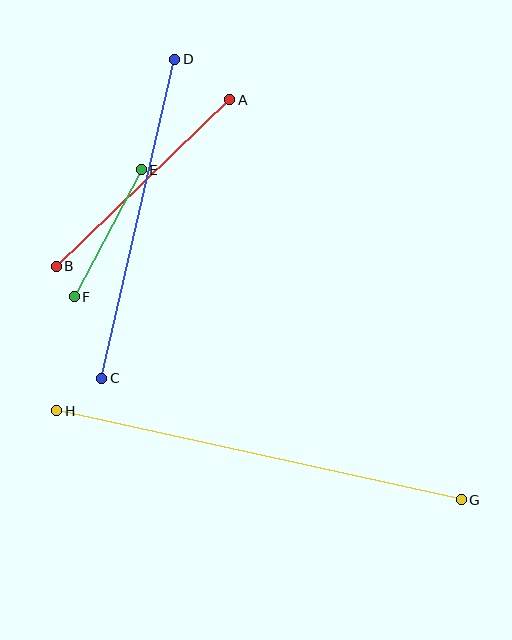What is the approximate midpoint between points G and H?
The midpoint is at approximately (259, 455) pixels.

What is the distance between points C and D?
The distance is approximately 327 pixels.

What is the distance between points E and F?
The distance is approximately 144 pixels.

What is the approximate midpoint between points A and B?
The midpoint is at approximately (143, 183) pixels.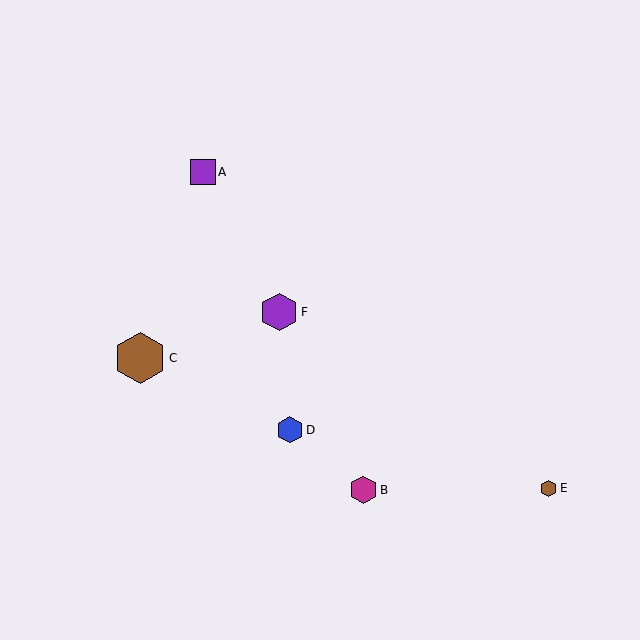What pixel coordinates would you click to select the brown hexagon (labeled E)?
Click at (549, 488) to select the brown hexagon E.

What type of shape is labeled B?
Shape B is a magenta hexagon.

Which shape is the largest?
The brown hexagon (labeled C) is the largest.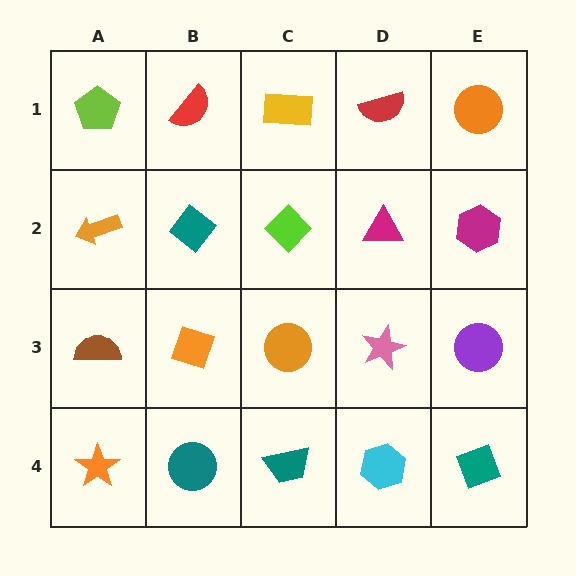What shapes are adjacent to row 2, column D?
A red semicircle (row 1, column D), a pink star (row 3, column D), a lime diamond (row 2, column C), a magenta hexagon (row 2, column E).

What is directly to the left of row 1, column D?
A yellow rectangle.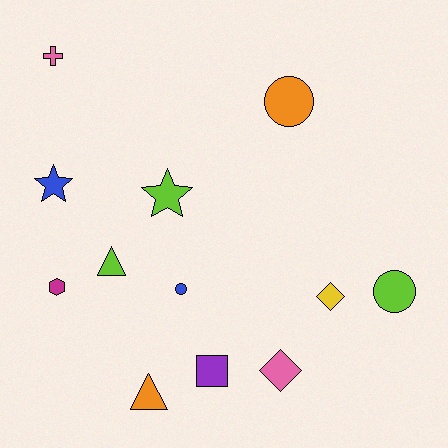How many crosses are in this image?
There is 1 cross.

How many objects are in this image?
There are 12 objects.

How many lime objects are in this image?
There are 3 lime objects.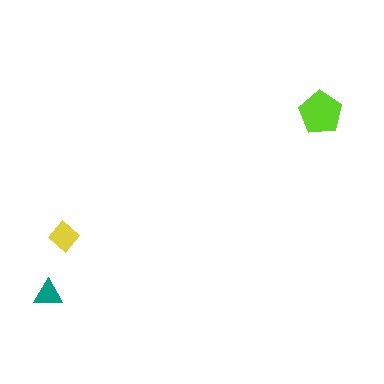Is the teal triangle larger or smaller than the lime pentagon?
Smaller.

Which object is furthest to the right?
The lime pentagon is rightmost.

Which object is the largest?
The lime pentagon.